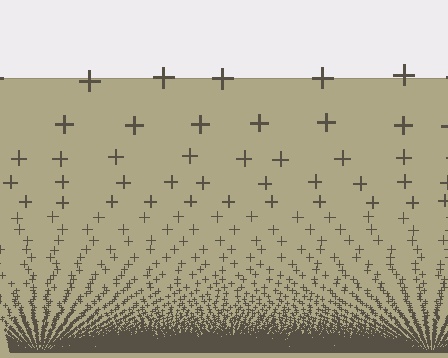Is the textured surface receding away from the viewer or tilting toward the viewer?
The surface appears to tilt toward the viewer. Texture elements get larger and sparser toward the top.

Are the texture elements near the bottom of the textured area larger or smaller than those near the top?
Smaller. The gradient is inverted — elements near the bottom are smaller and denser.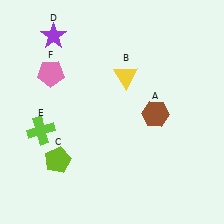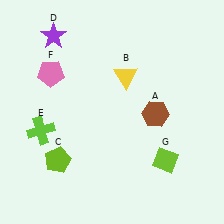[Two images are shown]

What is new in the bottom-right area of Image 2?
A lime diamond (G) was added in the bottom-right area of Image 2.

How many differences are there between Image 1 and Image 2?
There is 1 difference between the two images.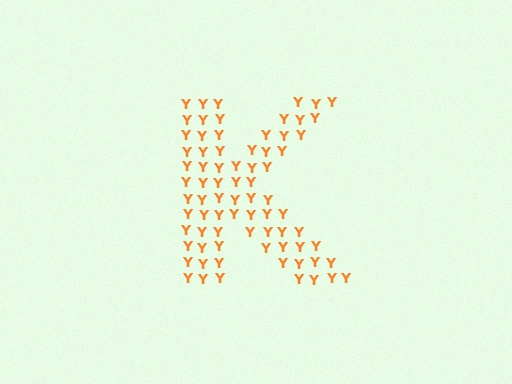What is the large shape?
The large shape is the letter K.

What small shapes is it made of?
It is made of small letter Y's.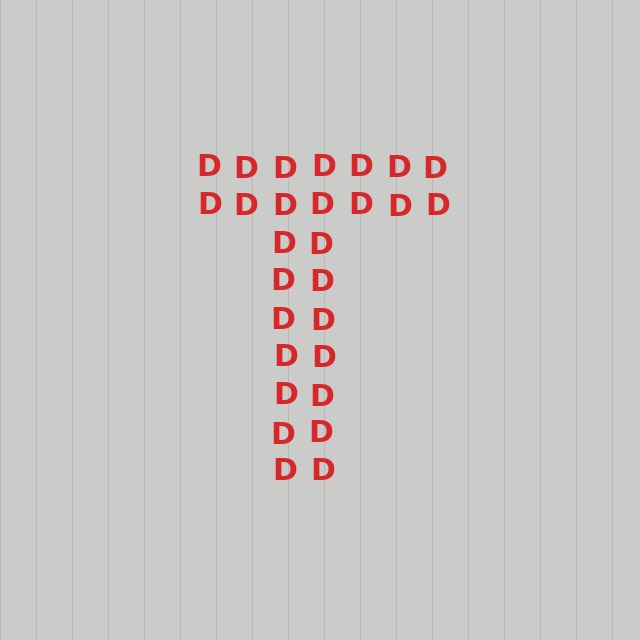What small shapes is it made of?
It is made of small letter D's.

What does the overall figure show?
The overall figure shows the letter T.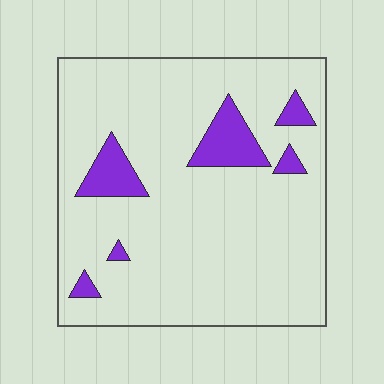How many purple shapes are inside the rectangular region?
6.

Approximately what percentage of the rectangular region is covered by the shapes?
Approximately 10%.